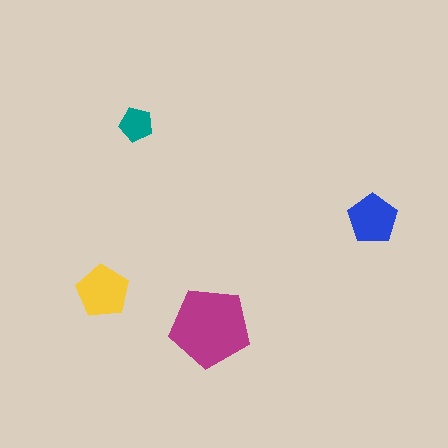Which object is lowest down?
The magenta pentagon is bottommost.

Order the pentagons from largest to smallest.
the magenta one, the yellow one, the blue one, the teal one.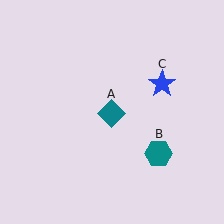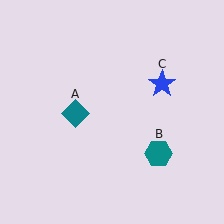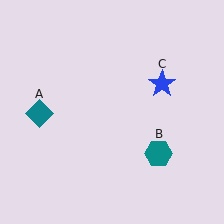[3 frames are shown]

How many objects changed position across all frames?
1 object changed position: teal diamond (object A).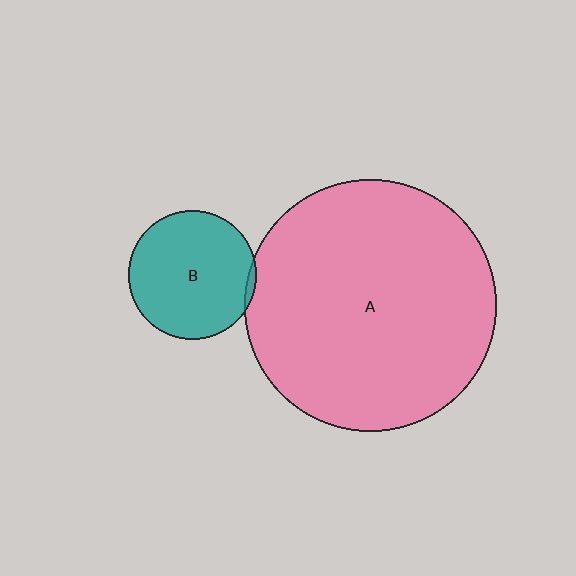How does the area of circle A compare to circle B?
Approximately 3.8 times.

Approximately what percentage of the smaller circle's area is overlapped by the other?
Approximately 5%.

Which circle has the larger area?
Circle A (pink).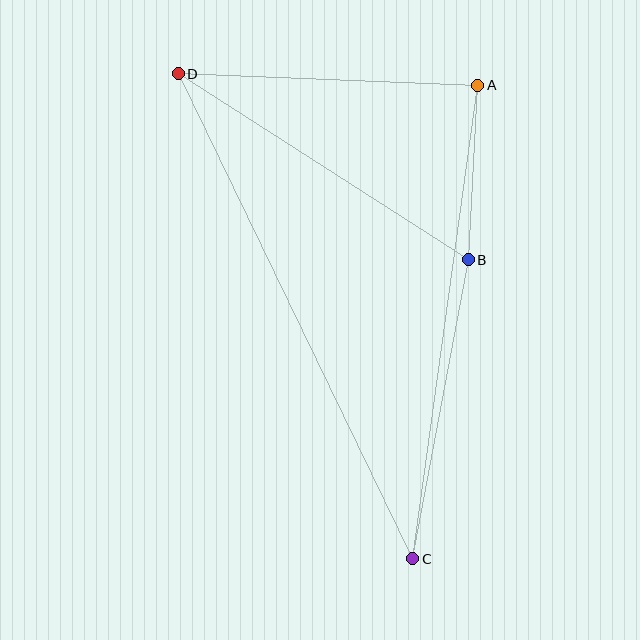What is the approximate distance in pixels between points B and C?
The distance between B and C is approximately 304 pixels.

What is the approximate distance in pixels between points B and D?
The distance between B and D is approximately 345 pixels.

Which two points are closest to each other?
Points A and B are closest to each other.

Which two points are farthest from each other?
Points C and D are farthest from each other.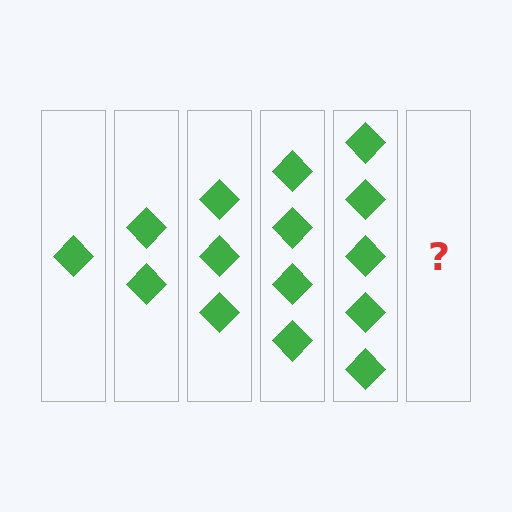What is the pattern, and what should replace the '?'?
The pattern is that each step adds one more diamond. The '?' should be 6 diamonds.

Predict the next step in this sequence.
The next step is 6 diamonds.